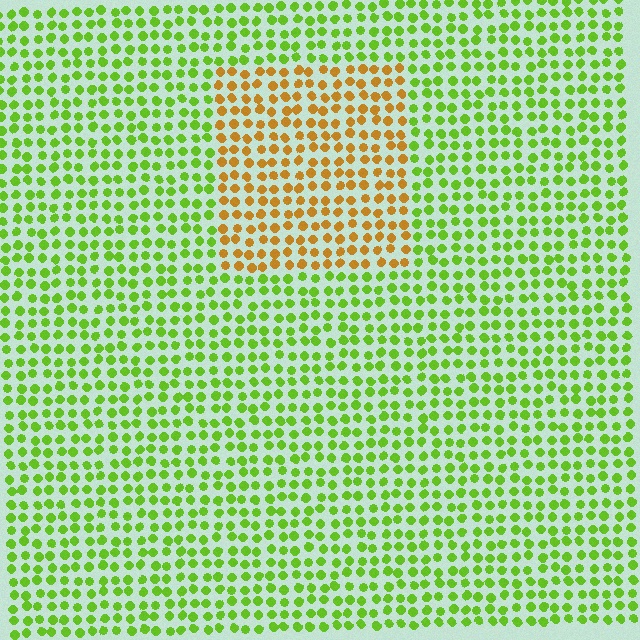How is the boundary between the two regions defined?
The boundary is defined purely by a slight shift in hue (about 59 degrees). Spacing, size, and orientation are identical on both sides.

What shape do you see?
I see a rectangle.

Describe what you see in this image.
The image is filled with small lime elements in a uniform arrangement. A rectangle-shaped region is visible where the elements are tinted to a slightly different hue, forming a subtle color boundary.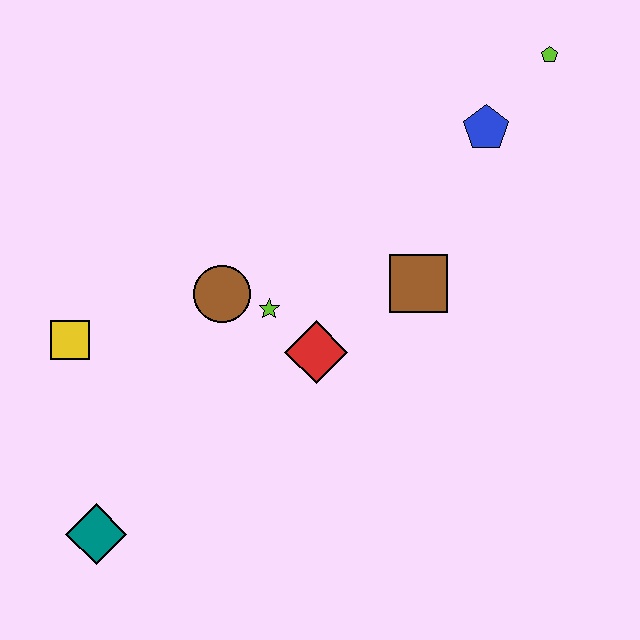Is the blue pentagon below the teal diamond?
No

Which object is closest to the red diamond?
The lime star is closest to the red diamond.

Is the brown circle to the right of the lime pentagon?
No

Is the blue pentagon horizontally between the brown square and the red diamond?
No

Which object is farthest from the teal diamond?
The lime pentagon is farthest from the teal diamond.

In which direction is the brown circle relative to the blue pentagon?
The brown circle is to the left of the blue pentagon.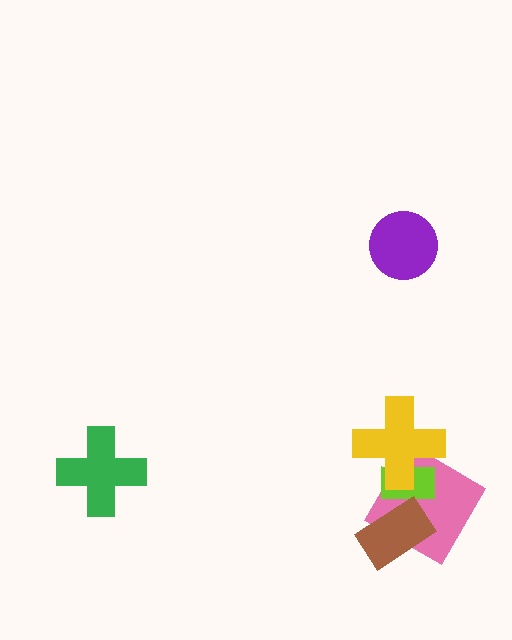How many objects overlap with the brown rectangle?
2 objects overlap with the brown rectangle.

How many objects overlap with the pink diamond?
3 objects overlap with the pink diamond.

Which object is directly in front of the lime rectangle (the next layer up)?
The yellow cross is directly in front of the lime rectangle.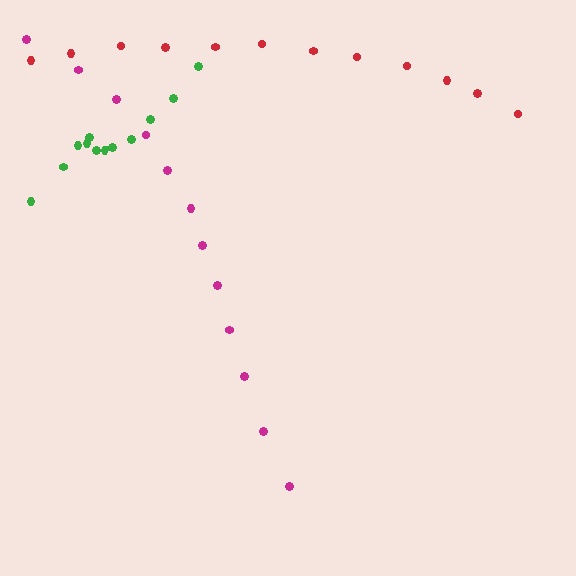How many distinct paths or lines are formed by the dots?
There are 3 distinct paths.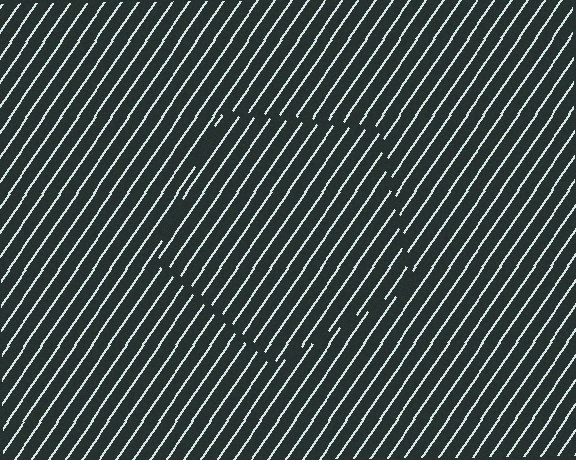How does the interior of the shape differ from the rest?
The interior of the shape contains the same grating, shifted by half a period — the contour is defined by the phase discontinuity where line-ends from the inner and outer gratings abut.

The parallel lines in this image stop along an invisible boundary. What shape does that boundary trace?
An illusory pentagon. The interior of the shape contains the same grating, shifted by half a period — the contour is defined by the phase discontinuity where line-ends from the inner and outer gratings abut.